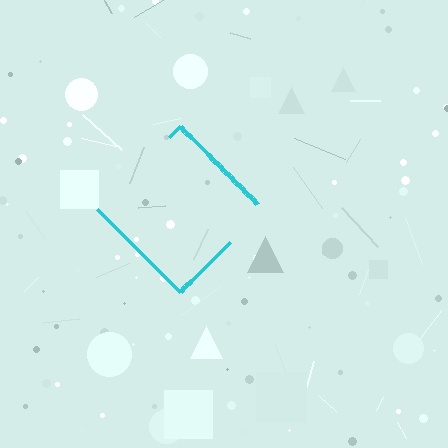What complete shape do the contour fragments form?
The contour fragments form a diamond.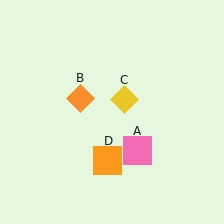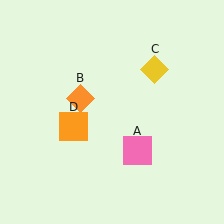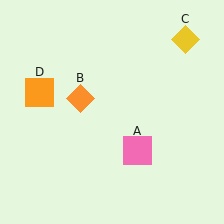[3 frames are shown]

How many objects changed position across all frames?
2 objects changed position: yellow diamond (object C), orange square (object D).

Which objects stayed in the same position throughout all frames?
Pink square (object A) and orange diamond (object B) remained stationary.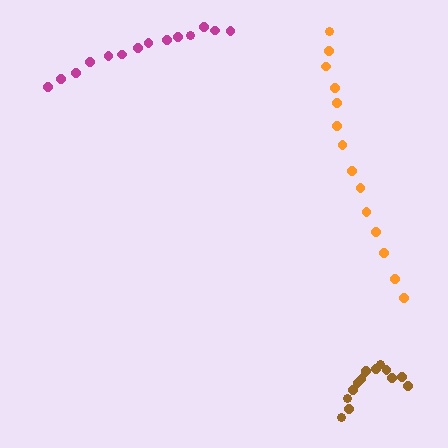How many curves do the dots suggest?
There are 3 distinct paths.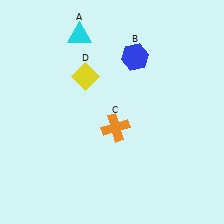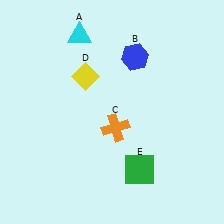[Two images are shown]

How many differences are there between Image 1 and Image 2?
There is 1 difference between the two images.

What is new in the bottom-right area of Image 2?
A green square (E) was added in the bottom-right area of Image 2.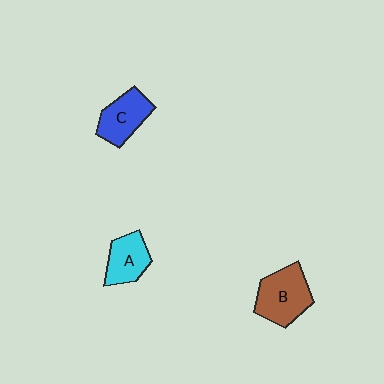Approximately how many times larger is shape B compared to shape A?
Approximately 1.4 times.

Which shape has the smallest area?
Shape A (cyan).